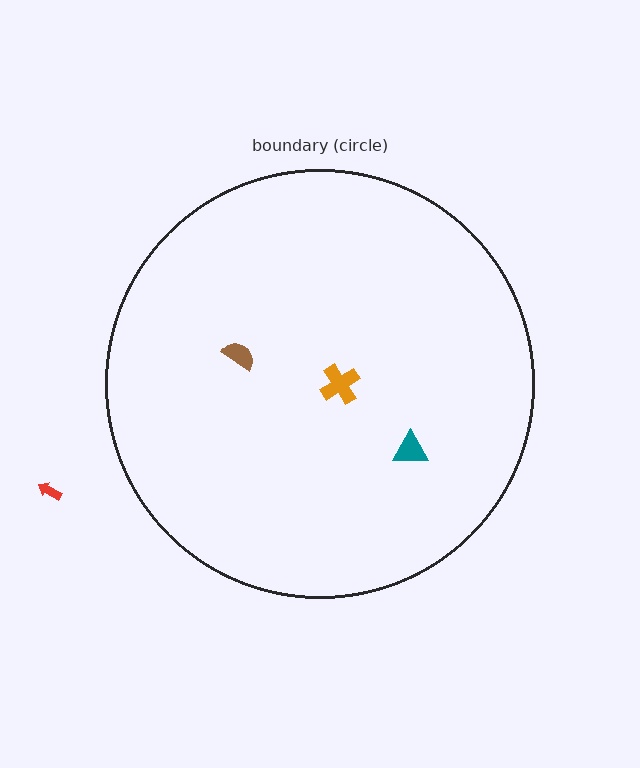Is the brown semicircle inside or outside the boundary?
Inside.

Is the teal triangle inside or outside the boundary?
Inside.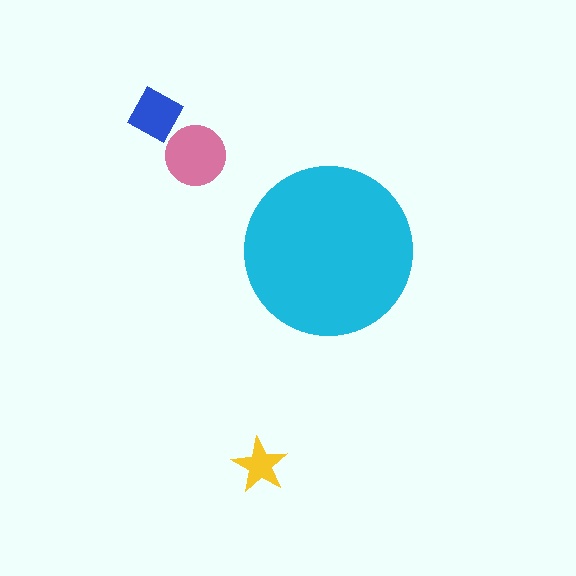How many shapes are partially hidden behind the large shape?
0 shapes are partially hidden.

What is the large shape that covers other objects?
A cyan circle.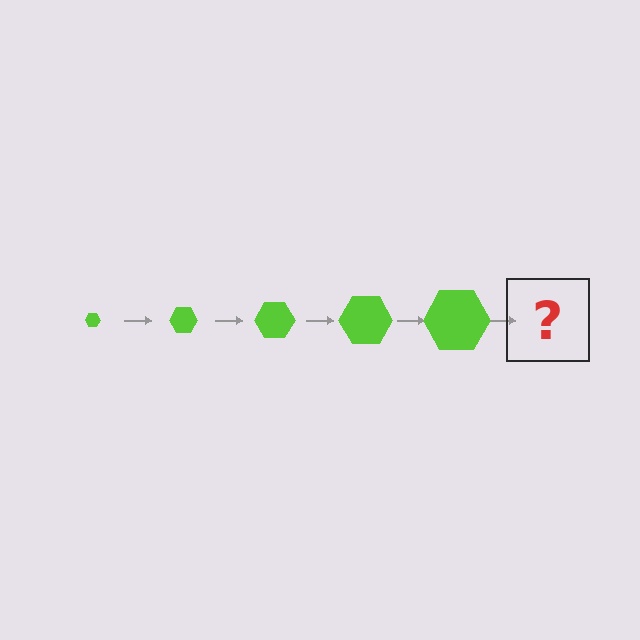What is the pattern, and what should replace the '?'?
The pattern is that the hexagon gets progressively larger each step. The '?' should be a lime hexagon, larger than the previous one.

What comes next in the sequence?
The next element should be a lime hexagon, larger than the previous one.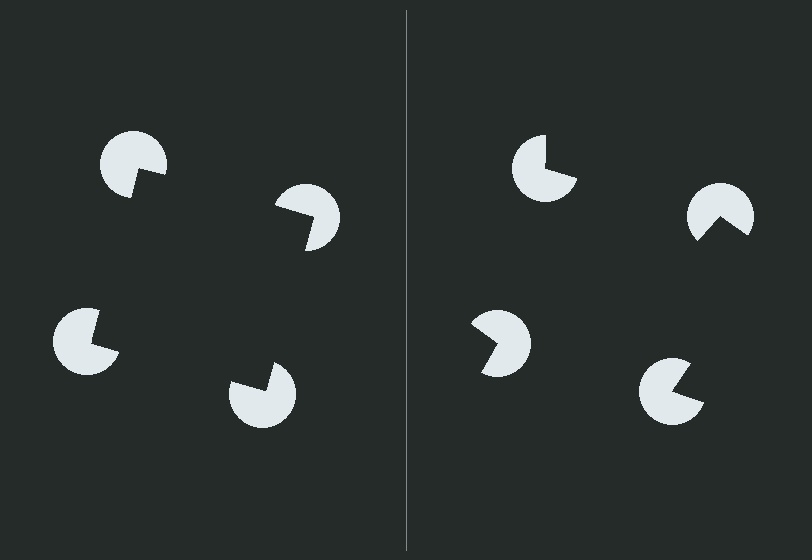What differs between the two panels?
The pac-man discs are positioned identically on both sides; only the wedge orientations differ. On the left they align to a square; on the right they are misaligned.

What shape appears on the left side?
An illusory square.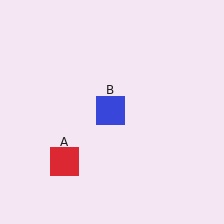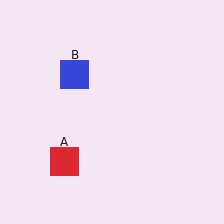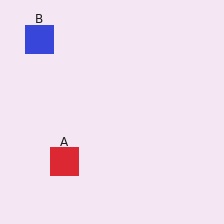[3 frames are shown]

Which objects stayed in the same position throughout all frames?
Red square (object A) remained stationary.